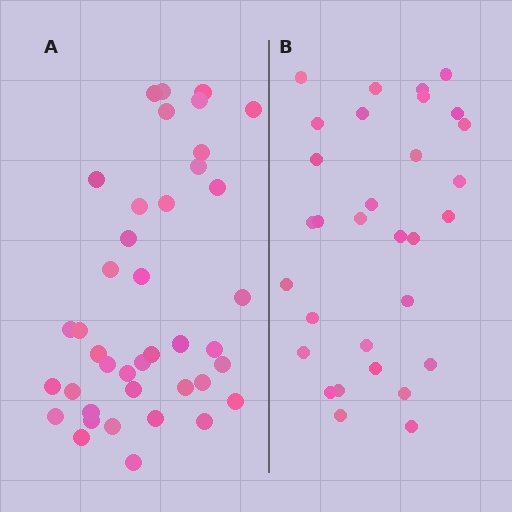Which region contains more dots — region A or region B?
Region A (the left region) has more dots.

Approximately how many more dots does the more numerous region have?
Region A has roughly 8 or so more dots than region B.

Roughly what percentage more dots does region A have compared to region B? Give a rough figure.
About 30% more.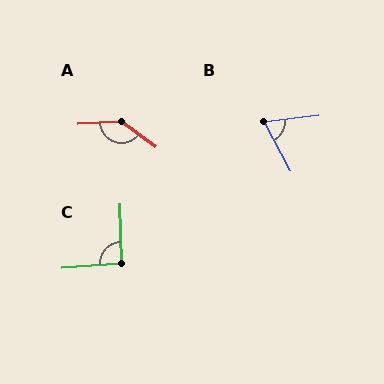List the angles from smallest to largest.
B (68°), C (93°), A (141°).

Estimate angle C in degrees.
Approximately 93 degrees.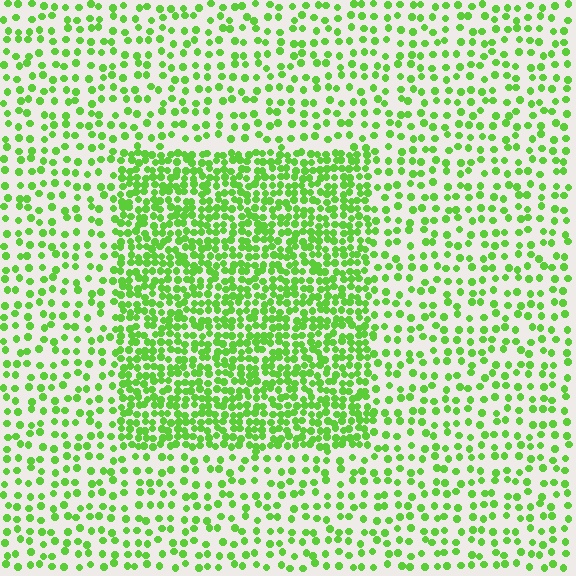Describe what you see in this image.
The image contains small lime elements arranged at two different densities. A rectangle-shaped region is visible where the elements are more densely packed than the surrounding area.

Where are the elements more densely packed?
The elements are more densely packed inside the rectangle boundary.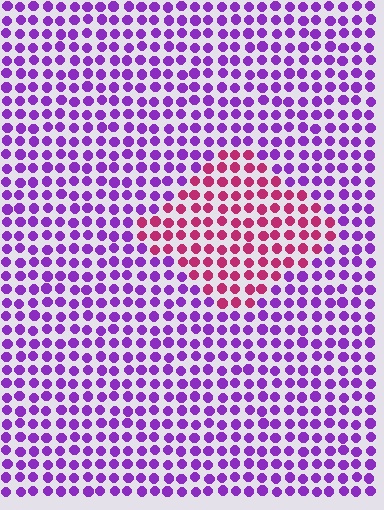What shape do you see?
I see a diamond.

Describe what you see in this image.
The image is filled with small purple elements in a uniform arrangement. A diamond-shaped region is visible where the elements are tinted to a slightly different hue, forming a subtle color boundary.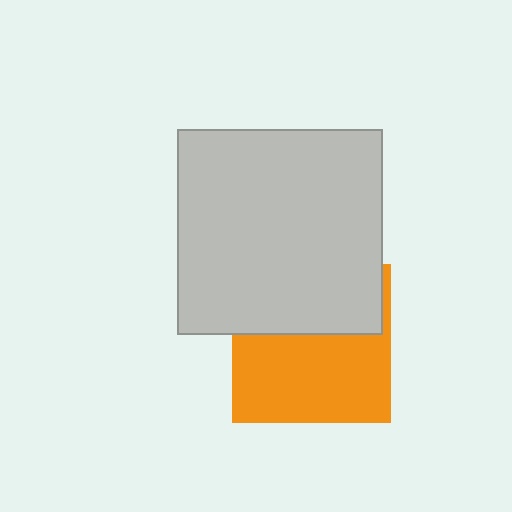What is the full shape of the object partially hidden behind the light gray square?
The partially hidden object is an orange square.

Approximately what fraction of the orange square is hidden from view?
Roughly 43% of the orange square is hidden behind the light gray square.